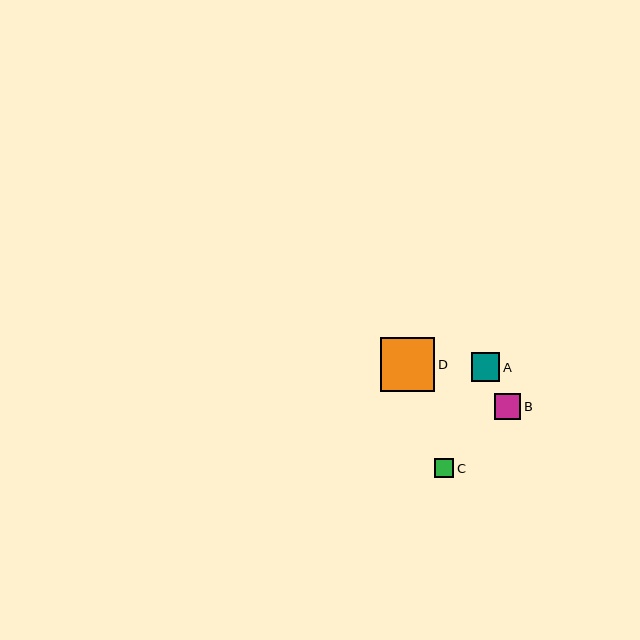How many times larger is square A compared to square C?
Square A is approximately 1.4 times the size of square C.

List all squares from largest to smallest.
From largest to smallest: D, A, B, C.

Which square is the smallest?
Square C is the smallest with a size of approximately 20 pixels.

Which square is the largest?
Square D is the largest with a size of approximately 54 pixels.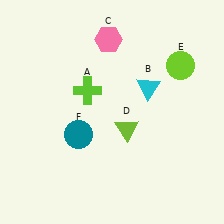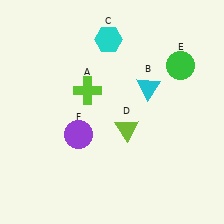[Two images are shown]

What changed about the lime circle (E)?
In Image 1, E is lime. In Image 2, it changed to green.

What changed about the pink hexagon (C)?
In Image 1, C is pink. In Image 2, it changed to cyan.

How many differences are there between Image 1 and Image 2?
There are 3 differences between the two images.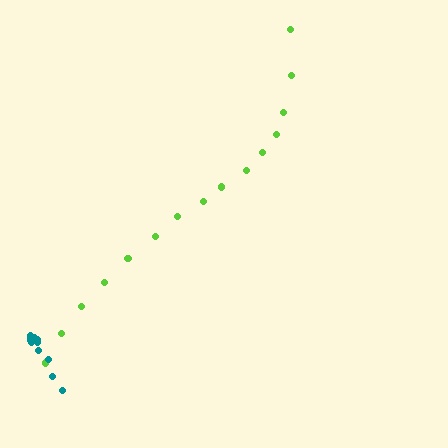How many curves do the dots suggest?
There are 2 distinct paths.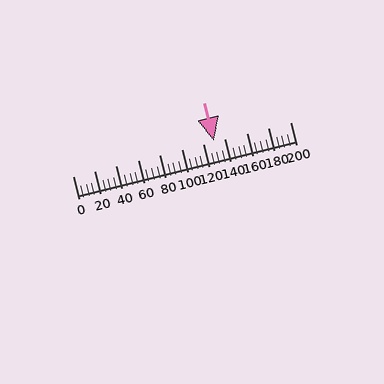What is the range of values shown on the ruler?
The ruler shows values from 0 to 200.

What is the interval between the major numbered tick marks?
The major tick marks are spaced 20 units apart.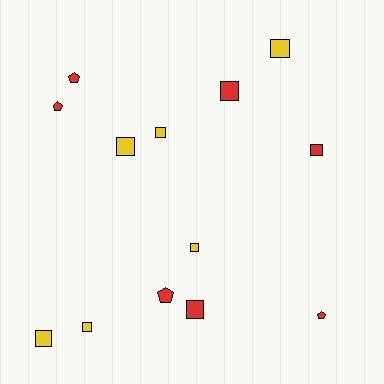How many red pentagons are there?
There are 4 red pentagons.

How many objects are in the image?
There are 13 objects.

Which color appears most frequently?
Red, with 7 objects.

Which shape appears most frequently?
Square, with 9 objects.